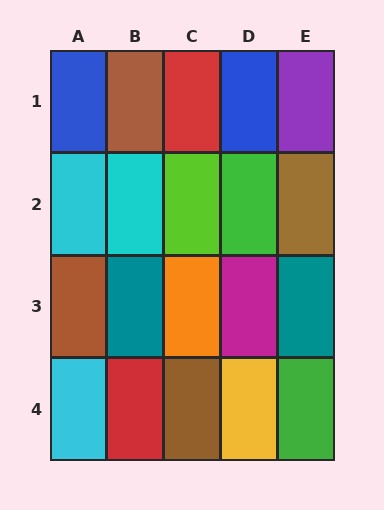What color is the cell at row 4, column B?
Red.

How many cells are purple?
1 cell is purple.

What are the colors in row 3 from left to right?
Brown, teal, orange, magenta, teal.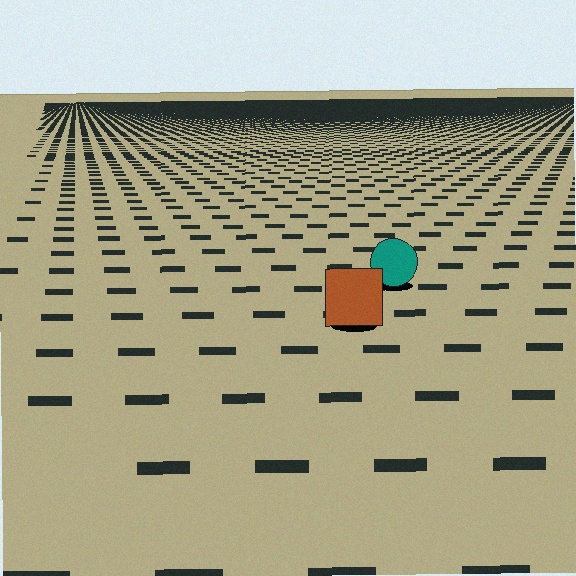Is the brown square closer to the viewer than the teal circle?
Yes. The brown square is closer — you can tell from the texture gradient: the ground texture is coarser near it.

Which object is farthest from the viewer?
The teal circle is farthest from the viewer. It appears smaller and the ground texture around it is denser.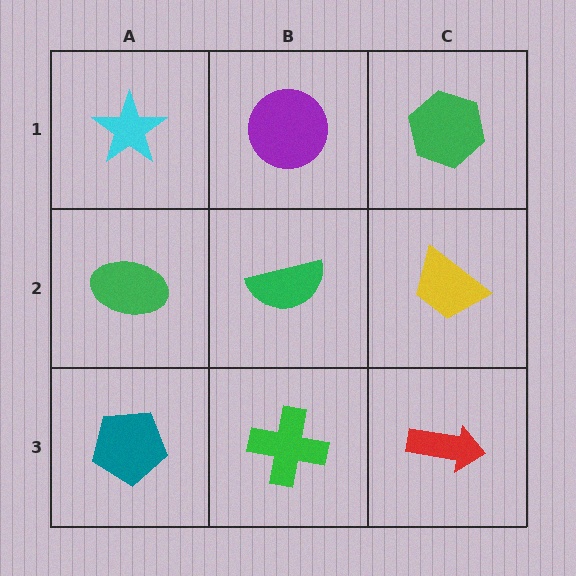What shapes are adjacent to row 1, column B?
A green semicircle (row 2, column B), a cyan star (row 1, column A), a green hexagon (row 1, column C).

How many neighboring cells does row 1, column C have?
2.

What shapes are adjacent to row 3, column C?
A yellow trapezoid (row 2, column C), a green cross (row 3, column B).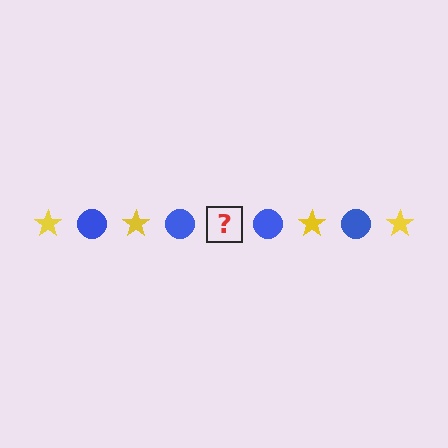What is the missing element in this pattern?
The missing element is a yellow star.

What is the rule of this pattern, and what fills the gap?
The rule is that the pattern alternates between yellow star and blue circle. The gap should be filled with a yellow star.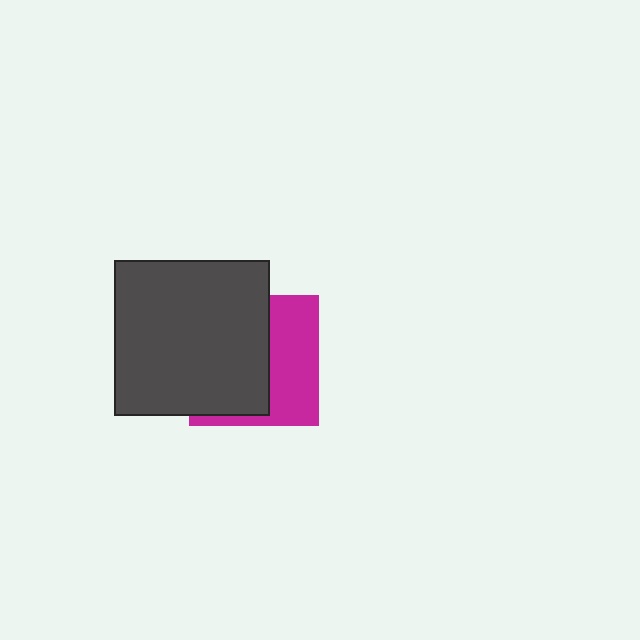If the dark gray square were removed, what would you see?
You would see the complete magenta square.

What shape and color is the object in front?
The object in front is a dark gray square.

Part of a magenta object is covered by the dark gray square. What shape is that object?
It is a square.